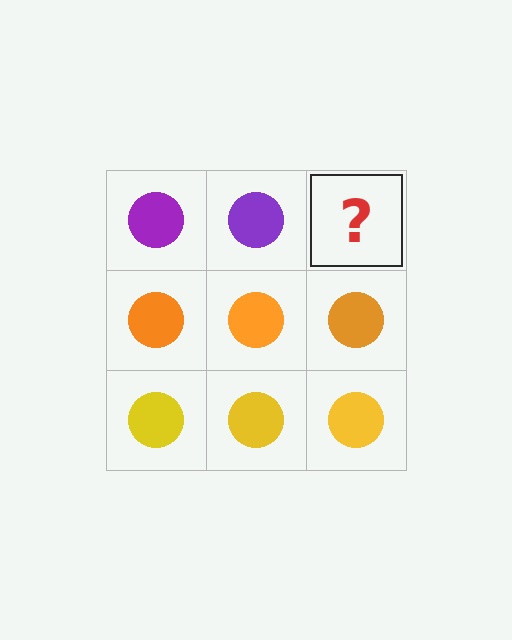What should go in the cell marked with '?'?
The missing cell should contain a purple circle.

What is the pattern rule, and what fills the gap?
The rule is that each row has a consistent color. The gap should be filled with a purple circle.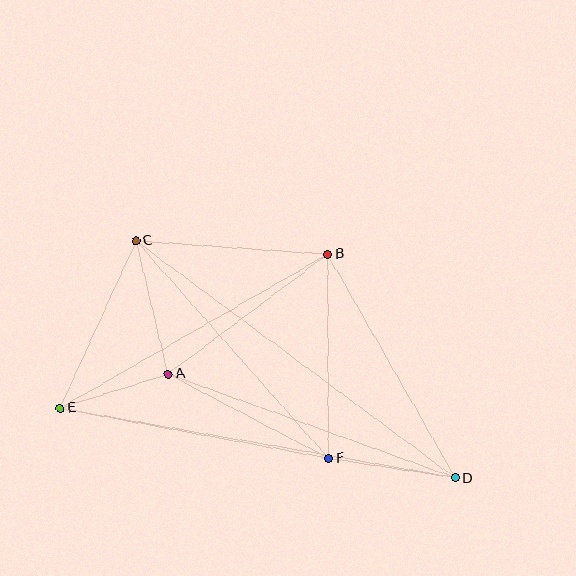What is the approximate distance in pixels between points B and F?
The distance between B and F is approximately 204 pixels.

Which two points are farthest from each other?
Points D and E are farthest from each other.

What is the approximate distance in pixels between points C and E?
The distance between C and E is approximately 184 pixels.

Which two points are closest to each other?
Points A and E are closest to each other.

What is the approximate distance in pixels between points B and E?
The distance between B and E is approximately 309 pixels.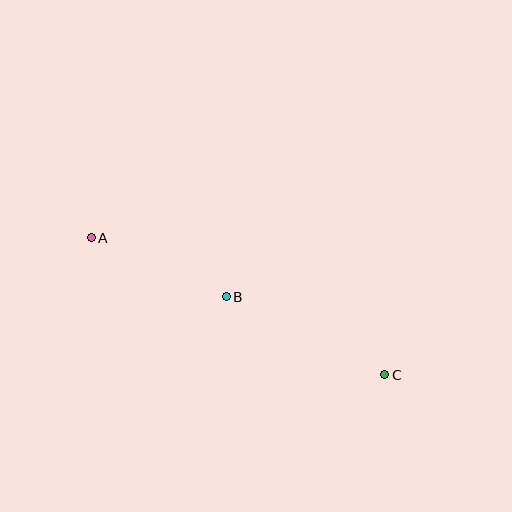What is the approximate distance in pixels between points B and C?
The distance between B and C is approximately 177 pixels.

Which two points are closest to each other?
Points A and B are closest to each other.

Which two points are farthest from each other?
Points A and C are farthest from each other.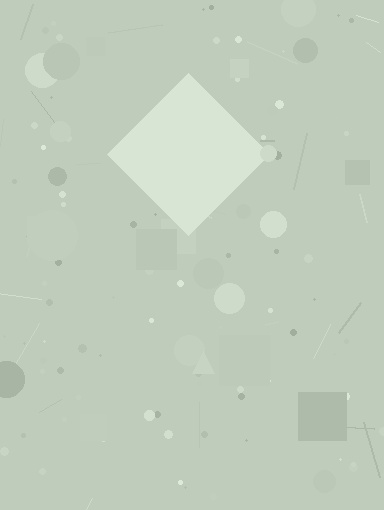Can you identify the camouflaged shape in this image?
The camouflaged shape is a diamond.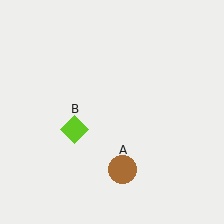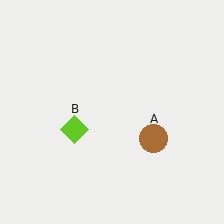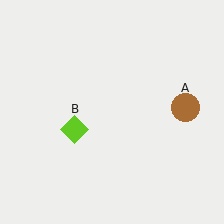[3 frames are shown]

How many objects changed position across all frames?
1 object changed position: brown circle (object A).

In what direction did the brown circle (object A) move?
The brown circle (object A) moved up and to the right.